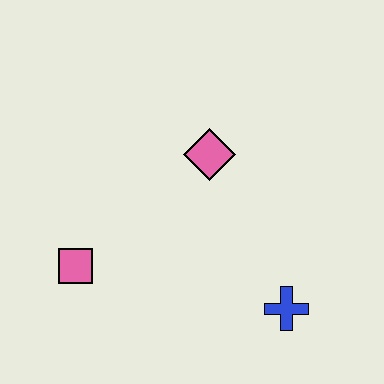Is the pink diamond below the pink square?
No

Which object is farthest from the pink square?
The blue cross is farthest from the pink square.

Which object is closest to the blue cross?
The pink diamond is closest to the blue cross.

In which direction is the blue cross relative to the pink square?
The blue cross is to the right of the pink square.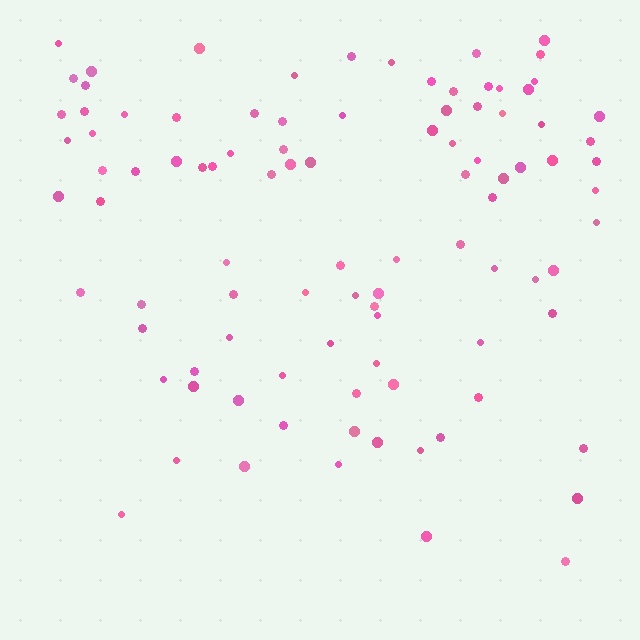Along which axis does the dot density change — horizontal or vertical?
Vertical.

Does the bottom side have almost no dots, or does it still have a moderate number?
Still a moderate number, just noticeably fewer than the top.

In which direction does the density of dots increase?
From bottom to top, with the top side densest.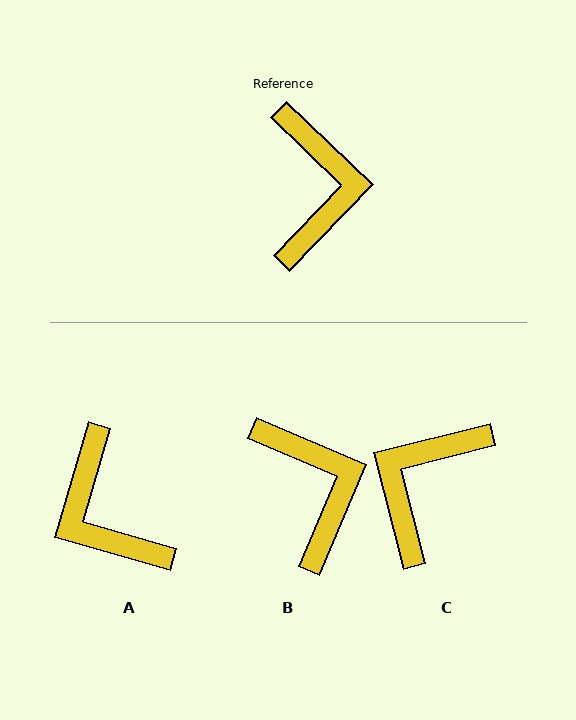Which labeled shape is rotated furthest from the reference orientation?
A, about 152 degrees away.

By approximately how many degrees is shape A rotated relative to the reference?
Approximately 152 degrees clockwise.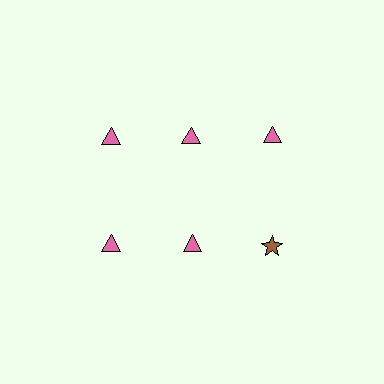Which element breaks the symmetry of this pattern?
The brown star in the second row, center column breaks the symmetry. All other shapes are pink triangles.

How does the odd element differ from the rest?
It differs in both color (brown instead of pink) and shape (star instead of triangle).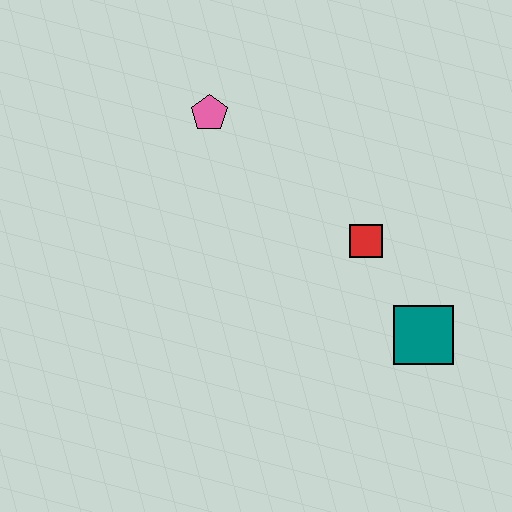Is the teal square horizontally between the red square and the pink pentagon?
No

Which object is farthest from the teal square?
The pink pentagon is farthest from the teal square.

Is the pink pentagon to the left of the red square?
Yes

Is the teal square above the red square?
No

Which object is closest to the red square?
The teal square is closest to the red square.